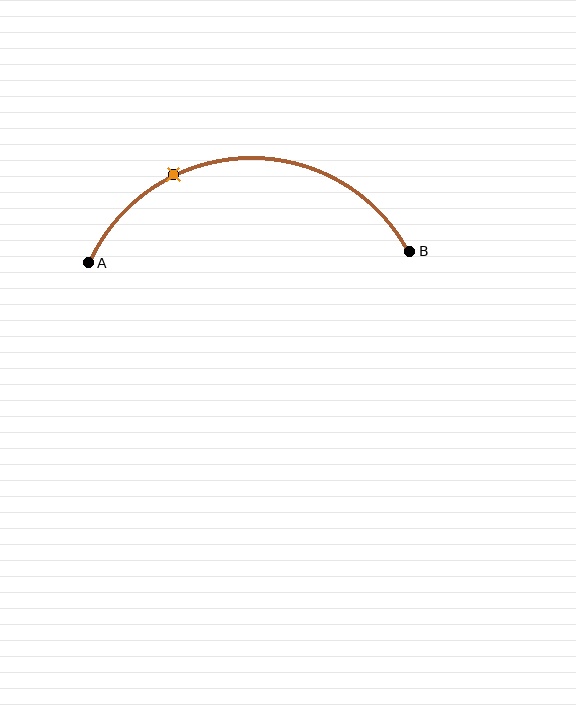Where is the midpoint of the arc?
The arc midpoint is the point on the curve farthest from the straight line joining A and B. It sits above that line.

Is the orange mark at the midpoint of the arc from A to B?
No. The orange mark lies on the arc but is closer to endpoint A. The arc midpoint would be at the point on the curve equidistant along the arc from both A and B.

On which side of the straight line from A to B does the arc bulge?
The arc bulges above the straight line connecting A and B.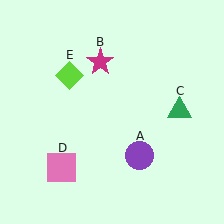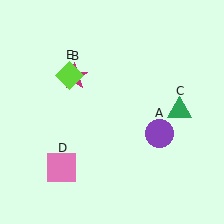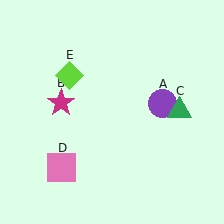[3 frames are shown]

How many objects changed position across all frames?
2 objects changed position: purple circle (object A), magenta star (object B).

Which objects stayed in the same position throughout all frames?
Green triangle (object C) and pink square (object D) and lime diamond (object E) remained stationary.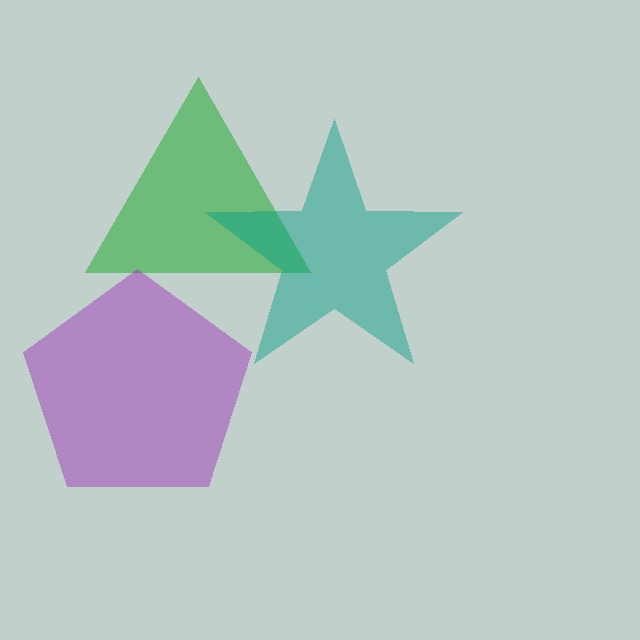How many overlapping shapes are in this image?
There are 3 overlapping shapes in the image.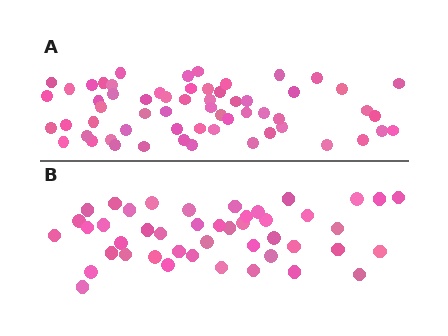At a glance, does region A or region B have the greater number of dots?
Region A (the top region) has more dots.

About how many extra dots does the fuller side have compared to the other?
Region A has approximately 15 more dots than region B.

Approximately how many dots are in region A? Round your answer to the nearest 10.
About 60 dots.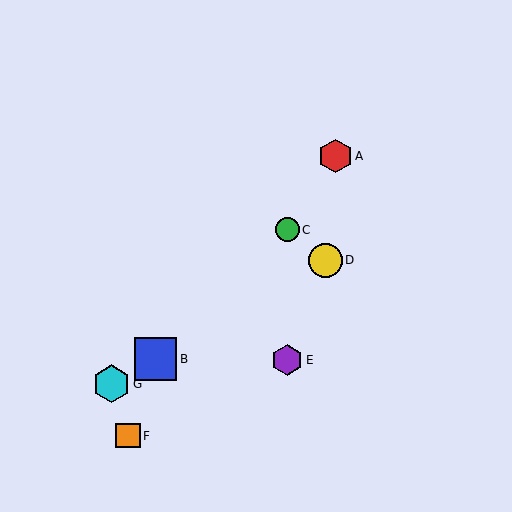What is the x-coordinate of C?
Object C is at x≈287.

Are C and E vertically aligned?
Yes, both are at x≈287.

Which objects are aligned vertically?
Objects C, E are aligned vertically.